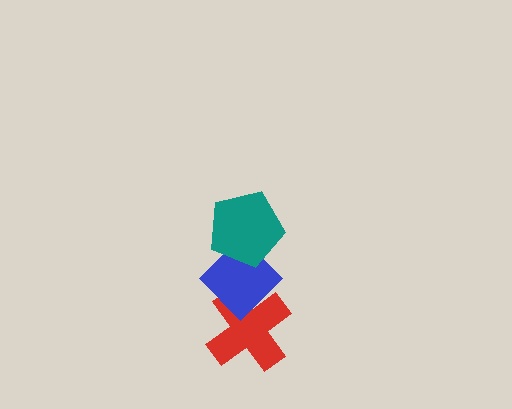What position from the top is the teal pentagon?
The teal pentagon is 1st from the top.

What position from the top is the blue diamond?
The blue diamond is 2nd from the top.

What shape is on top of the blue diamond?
The teal pentagon is on top of the blue diamond.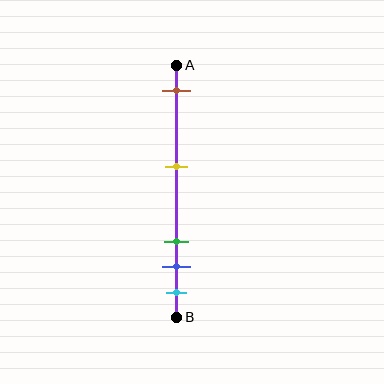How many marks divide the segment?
There are 5 marks dividing the segment.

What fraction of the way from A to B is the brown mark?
The brown mark is approximately 10% (0.1) of the way from A to B.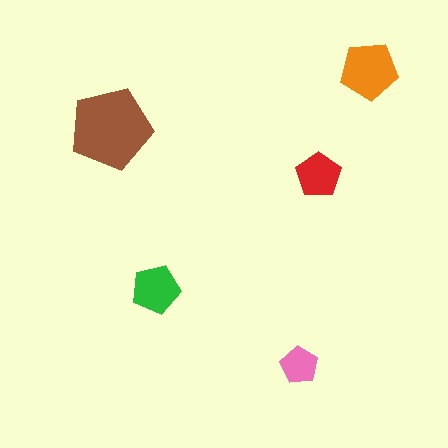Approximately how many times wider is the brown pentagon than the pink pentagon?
About 2 times wider.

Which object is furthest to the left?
The brown pentagon is leftmost.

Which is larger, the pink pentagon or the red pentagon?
The red one.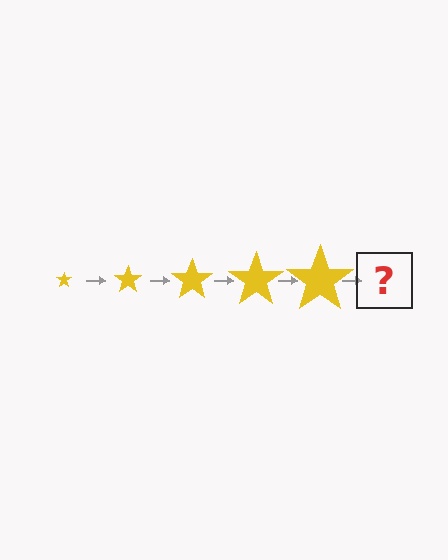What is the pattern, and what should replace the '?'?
The pattern is that the star gets progressively larger each step. The '?' should be a yellow star, larger than the previous one.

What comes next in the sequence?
The next element should be a yellow star, larger than the previous one.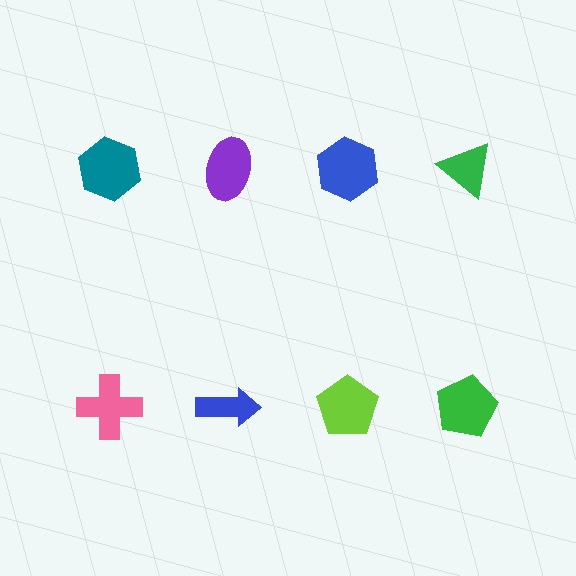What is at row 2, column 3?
A lime pentagon.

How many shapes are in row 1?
4 shapes.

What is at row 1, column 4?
A green triangle.